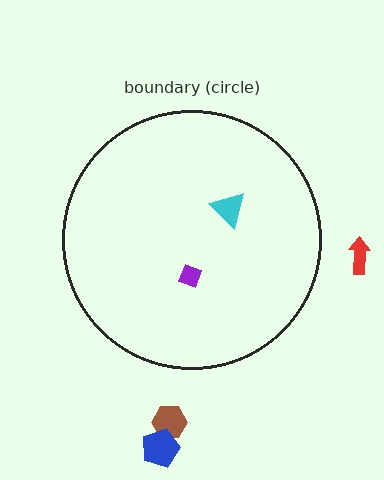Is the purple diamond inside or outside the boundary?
Inside.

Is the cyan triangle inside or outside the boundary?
Inside.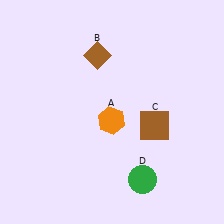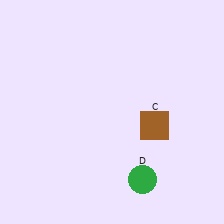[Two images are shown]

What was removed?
The orange hexagon (A), the brown diamond (B) were removed in Image 2.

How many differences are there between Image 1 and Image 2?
There are 2 differences between the two images.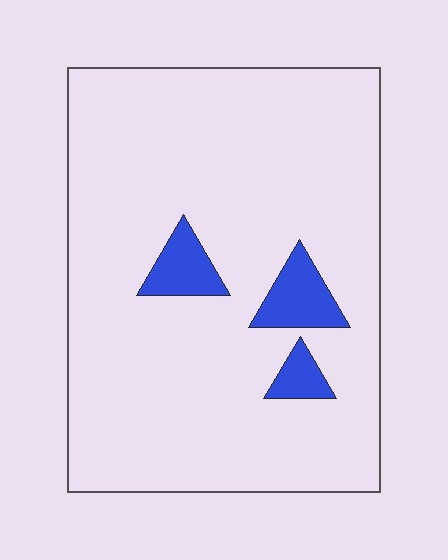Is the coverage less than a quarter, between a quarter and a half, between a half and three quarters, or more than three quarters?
Less than a quarter.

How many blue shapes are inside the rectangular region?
3.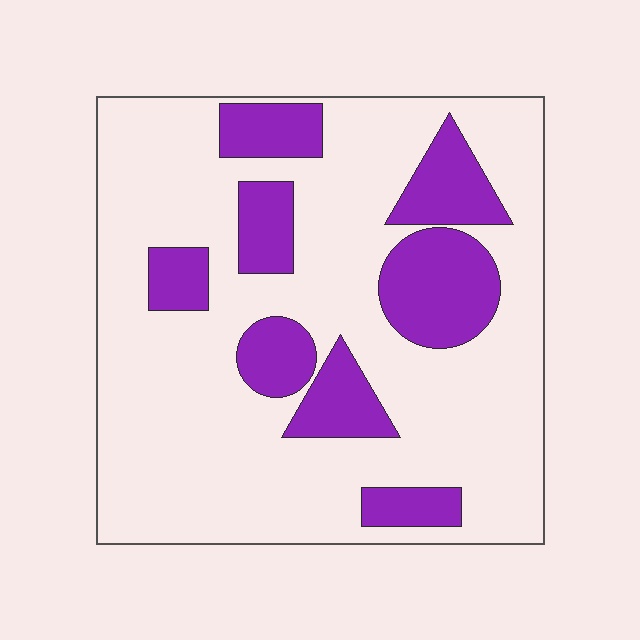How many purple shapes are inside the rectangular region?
8.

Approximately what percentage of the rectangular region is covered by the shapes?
Approximately 25%.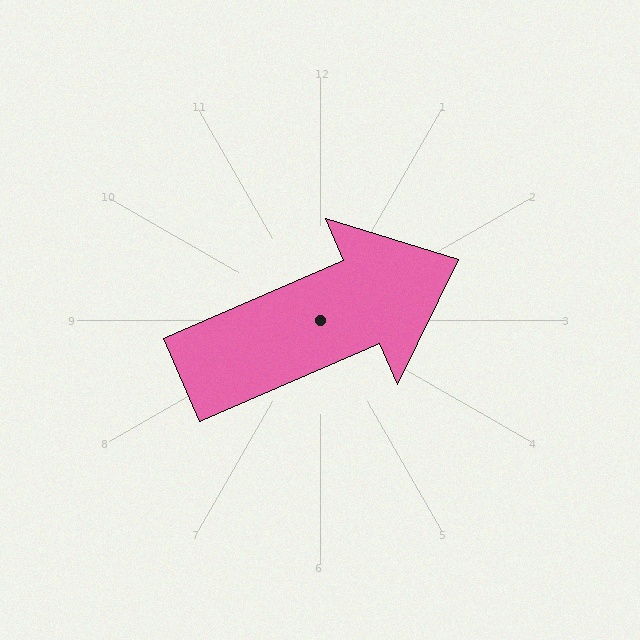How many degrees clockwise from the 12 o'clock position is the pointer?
Approximately 66 degrees.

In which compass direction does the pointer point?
Northeast.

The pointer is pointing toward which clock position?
Roughly 2 o'clock.